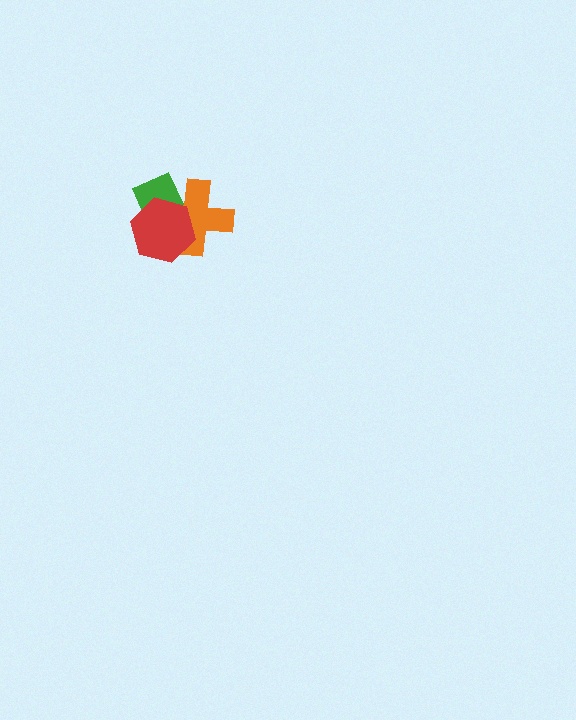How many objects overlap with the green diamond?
2 objects overlap with the green diamond.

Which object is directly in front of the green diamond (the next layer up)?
The orange cross is directly in front of the green diamond.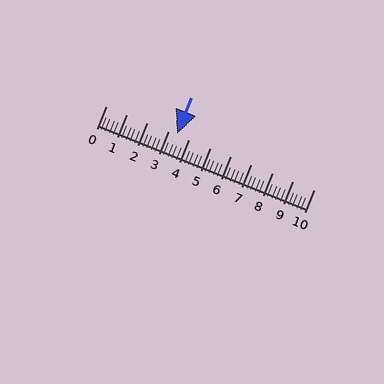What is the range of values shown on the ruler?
The ruler shows values from 0 to 10.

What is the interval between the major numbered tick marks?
The major tick marks are spaced 1 units apart.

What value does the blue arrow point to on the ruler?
The blue arrow points to approximately 3.4.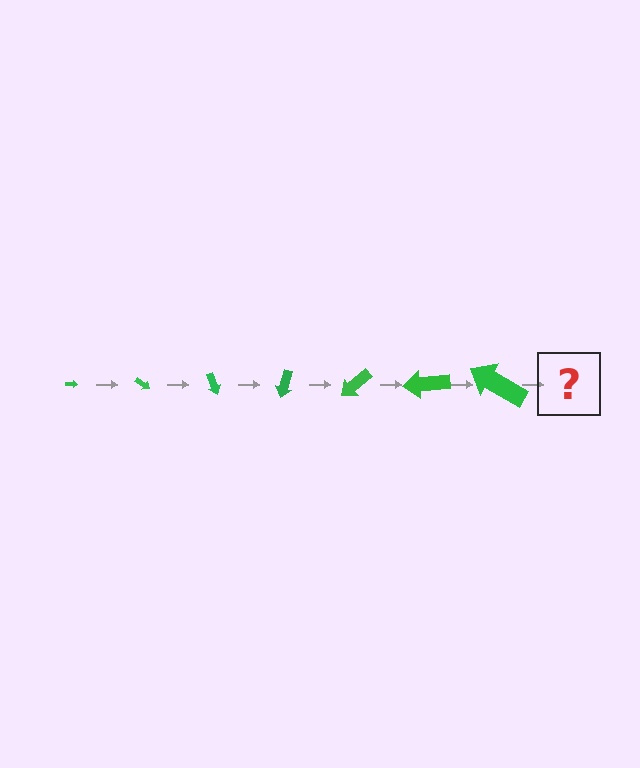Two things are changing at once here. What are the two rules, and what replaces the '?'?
The two rules are that the arrow grows larger each step and it rotates 35 degrees each step. The '?' should be an arrow, larger than the previous one and rotated 245 degrees from the start.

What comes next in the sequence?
The next element should be an arrow, larger than the previous one and rotated 245 degrees from the start.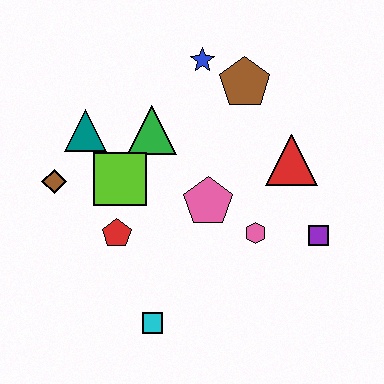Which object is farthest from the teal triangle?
The purple square is farthest from the teal triangle.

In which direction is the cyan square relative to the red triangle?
The cyan square is below the red triangle.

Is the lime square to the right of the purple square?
No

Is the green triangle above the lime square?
Yes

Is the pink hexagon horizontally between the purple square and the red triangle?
No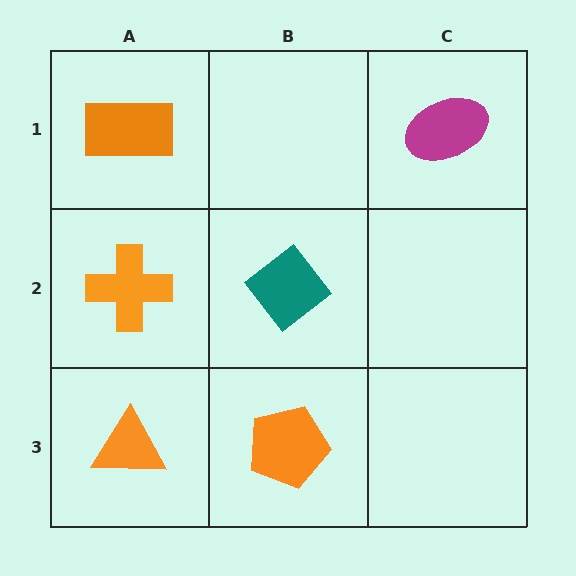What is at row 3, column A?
An orange triangle.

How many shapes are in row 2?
2 shapes.